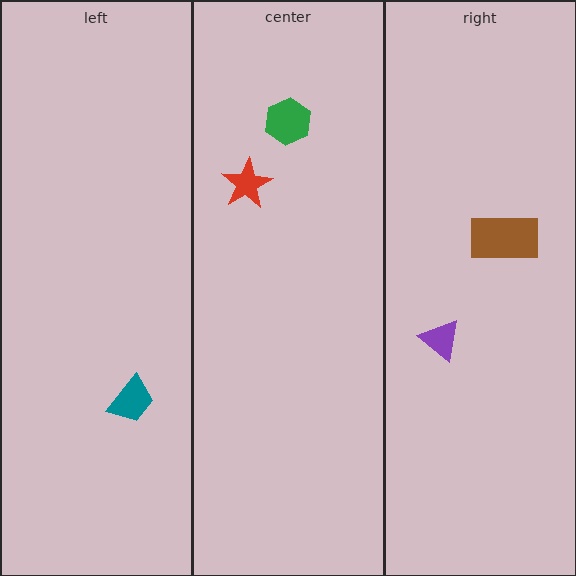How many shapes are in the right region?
2.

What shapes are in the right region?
The brown rectangle, the purple triangle.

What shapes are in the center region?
The green hexagon, the red star.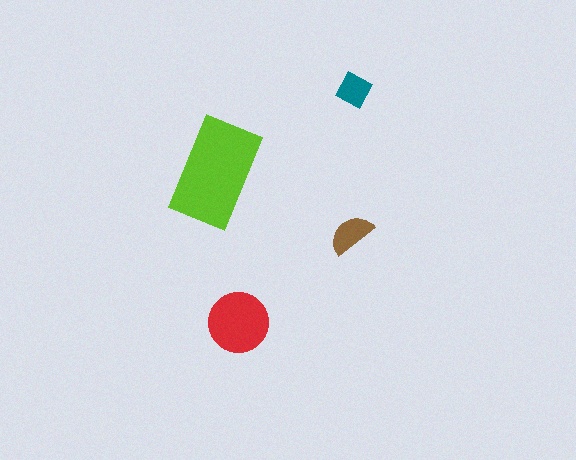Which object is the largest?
The lime rectangle.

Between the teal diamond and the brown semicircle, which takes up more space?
The brown semicircle.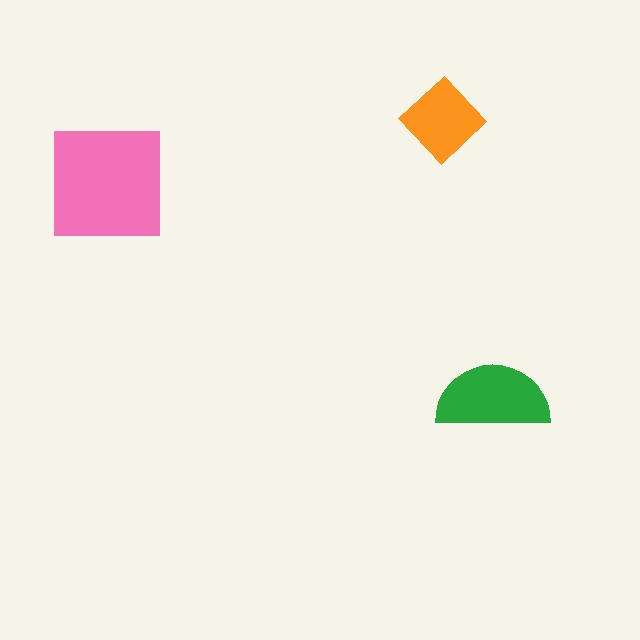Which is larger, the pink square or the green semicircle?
The pink square.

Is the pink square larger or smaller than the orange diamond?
Larger.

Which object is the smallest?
The orange diamond.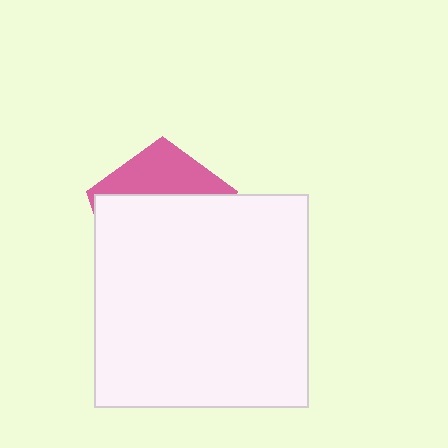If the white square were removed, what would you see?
You would see the complete pink pentagon.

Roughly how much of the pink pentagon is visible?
A small part of it is visible (roughly 30%).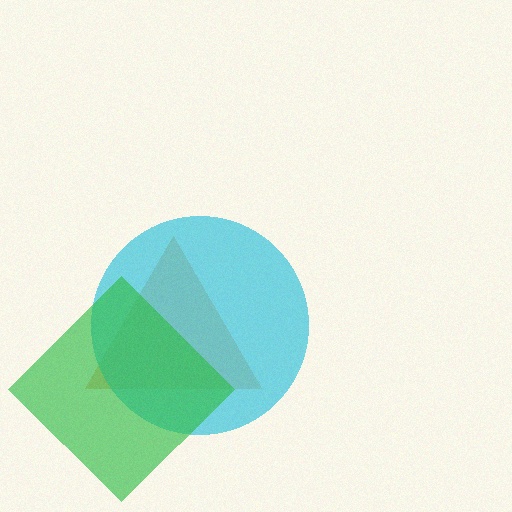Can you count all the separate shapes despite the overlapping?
Yes, there are 3 separate shapes.